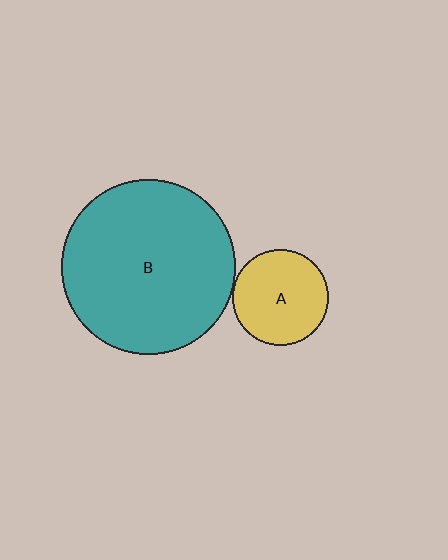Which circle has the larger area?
Circle B (teal).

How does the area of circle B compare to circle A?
Approximately 3.3 times.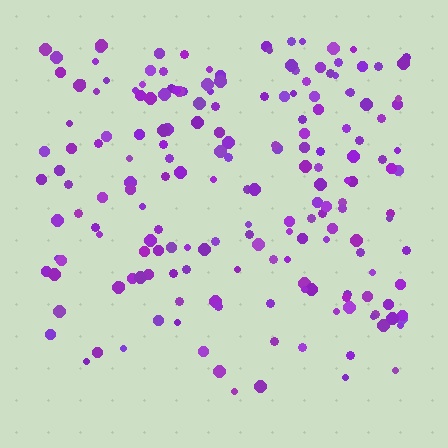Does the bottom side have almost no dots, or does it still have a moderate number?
Still a moderate number, just noticeably fewer than the top.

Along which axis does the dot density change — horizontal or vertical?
Vertical.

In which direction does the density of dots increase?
From bottom to top, with the top side densest.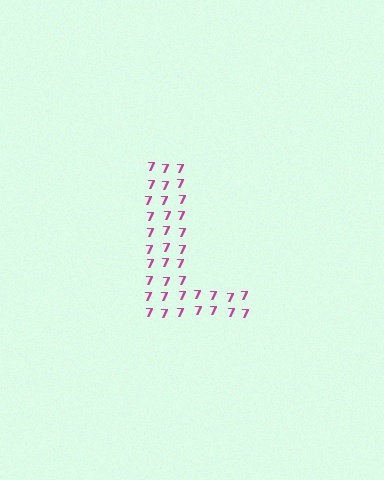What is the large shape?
The large shape is the letter L.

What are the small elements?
The small elements are digit 7's.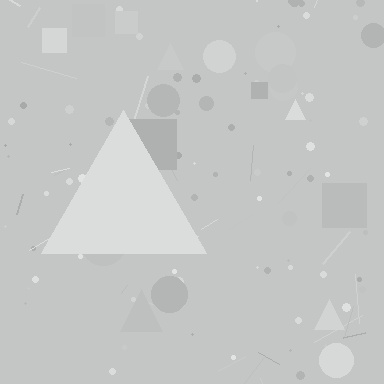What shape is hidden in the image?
A triangle is hidden in the image.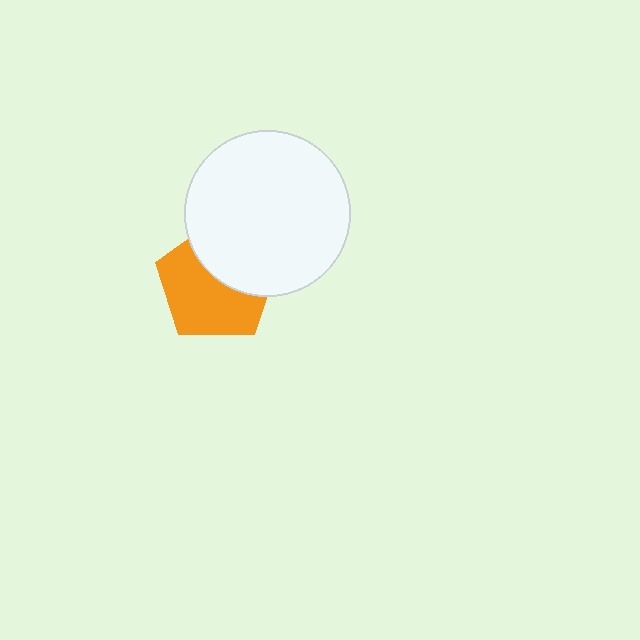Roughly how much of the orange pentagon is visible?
About half of it is visible (roughly 60%).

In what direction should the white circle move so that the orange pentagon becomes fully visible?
The white circle should move up. That is the shortest direction to clear the overlap and leave the orange pentagon fully visible.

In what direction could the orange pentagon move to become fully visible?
The orange pentagon could move down. That would shift it out from behind the white circle entirely.